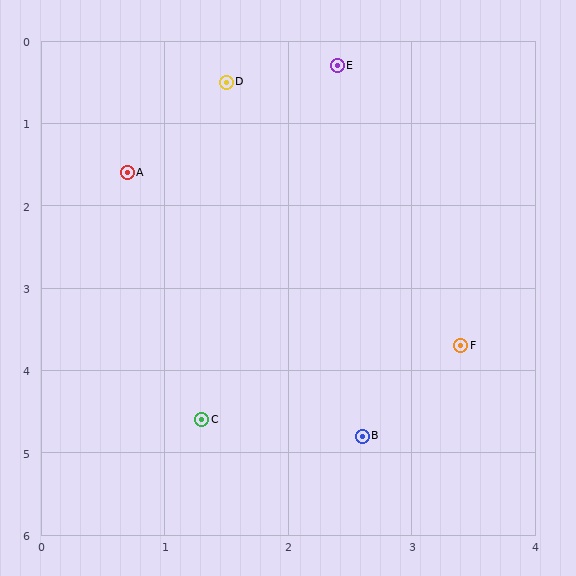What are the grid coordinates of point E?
Point E is at approximately (2.4, 0.3).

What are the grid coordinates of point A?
Point A is at approximately (0.7, 1.6).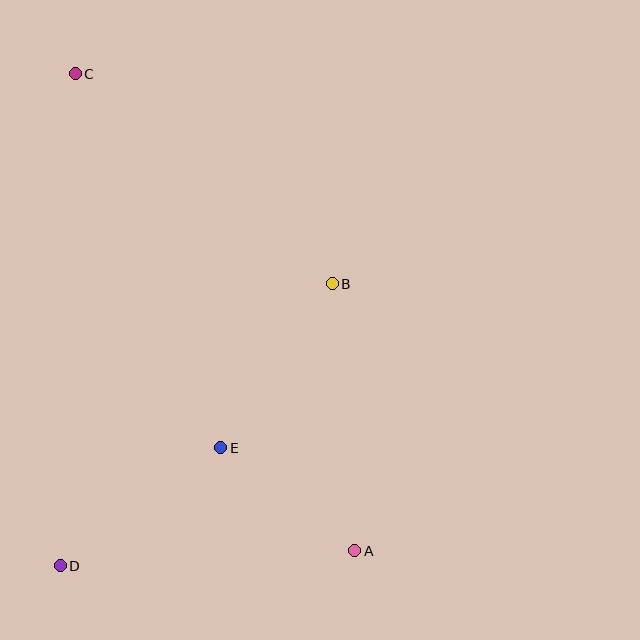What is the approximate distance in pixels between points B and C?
The distance between B and C is approximately 332 pixels.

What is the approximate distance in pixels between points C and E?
The distance between C and E is approximately 402 pixels.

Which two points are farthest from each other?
Points A and C are farthest from each other.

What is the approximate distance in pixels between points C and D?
The distance between C and D is approximately 492 pixels.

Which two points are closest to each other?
Points A and E are closest to each other.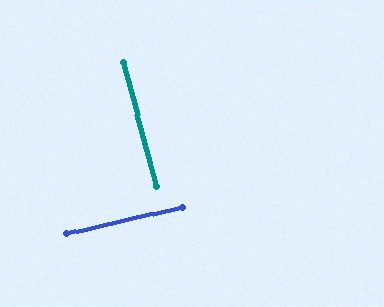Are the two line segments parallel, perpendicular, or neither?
Perpendicular — they meet at approximately 88°.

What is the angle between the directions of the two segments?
Approximately 88 degrees.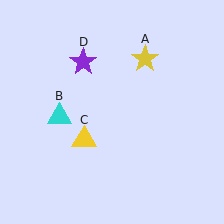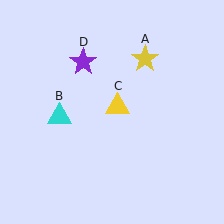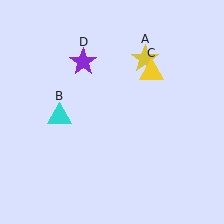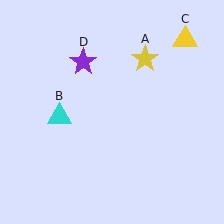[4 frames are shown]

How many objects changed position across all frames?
1 object changed position: yellow triangle (object C).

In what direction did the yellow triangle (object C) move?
The yellow triangle (object C) moved up and to the right.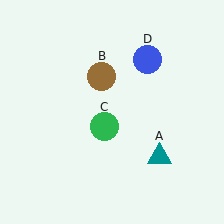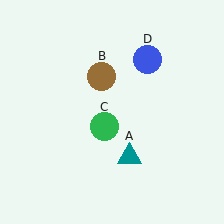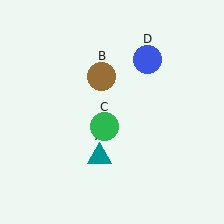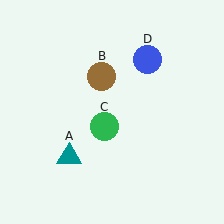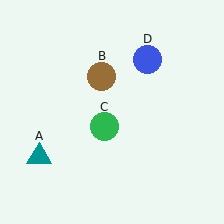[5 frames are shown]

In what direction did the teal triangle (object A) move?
The teal triangle (object A) moved left.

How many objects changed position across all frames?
1 object changed position: teal triangle (object A).